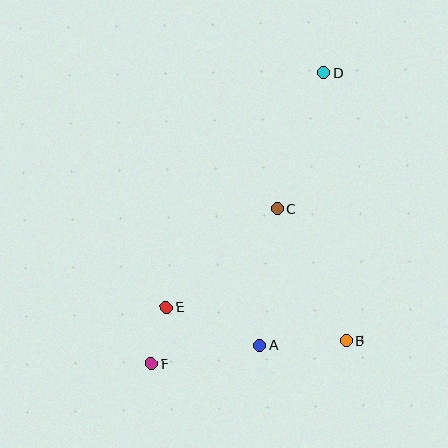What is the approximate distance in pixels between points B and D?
The distance between B and D is approximately 269 pixels.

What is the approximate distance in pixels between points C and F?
The distance between C and F is approximately 200 pixels.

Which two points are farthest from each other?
Points D and F are farthest from each other.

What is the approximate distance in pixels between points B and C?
The distance between B and C is approximately 149 pixels.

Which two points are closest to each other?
Points E and F are closest to each other.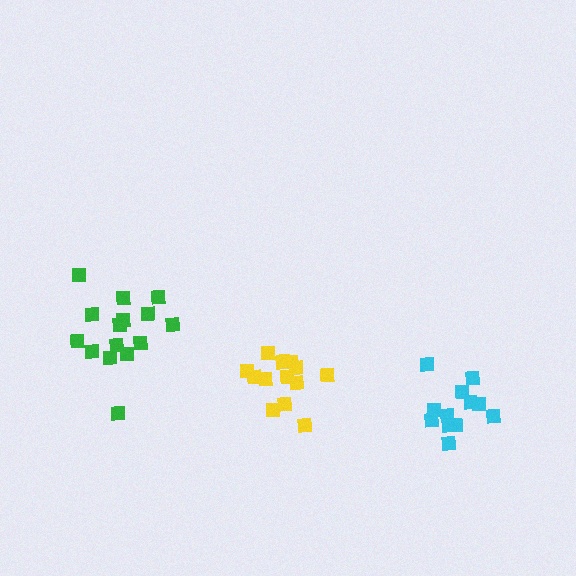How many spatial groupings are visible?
There are 3 spatial groupings.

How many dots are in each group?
Group 1: 14 dots, Group 2: 12 dots, Group 3: 15 dots (41 total).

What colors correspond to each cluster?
The clusters are colored: yellow, cyan, green.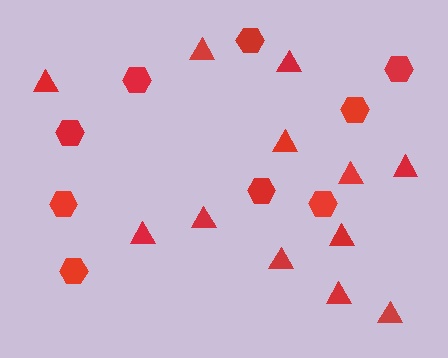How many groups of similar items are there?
There are 2 groups: one group of triangles (12) and one group of hexagons (9).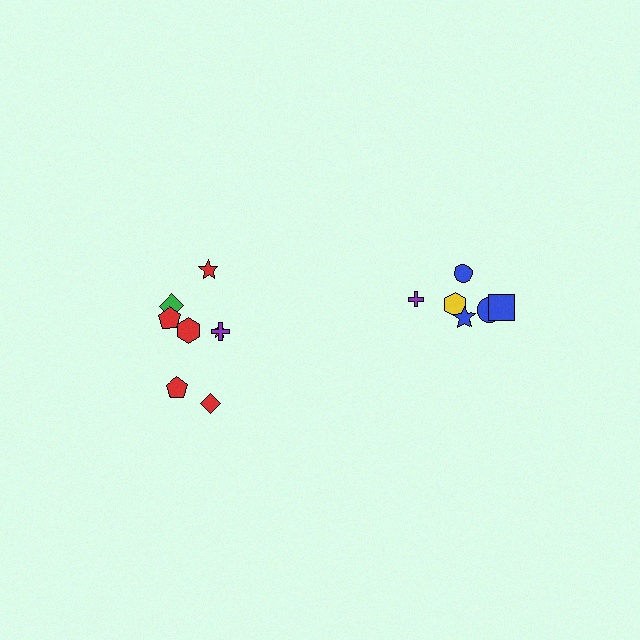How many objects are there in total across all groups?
There are 14 objects.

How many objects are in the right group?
There are 6 objects.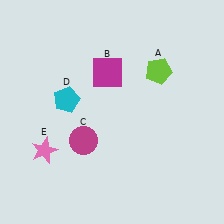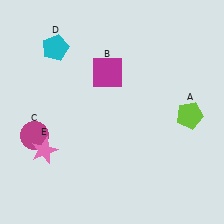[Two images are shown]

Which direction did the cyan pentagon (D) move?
The cyan pentagon (D) moved up.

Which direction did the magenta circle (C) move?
The magenta circle (C) moved left.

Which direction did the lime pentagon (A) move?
The lime pentagon (A) moved down.